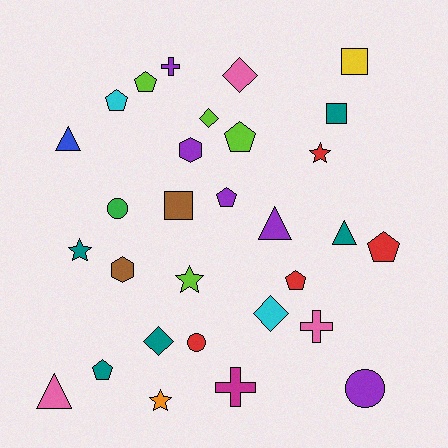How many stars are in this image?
There are 4 stars.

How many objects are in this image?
There are 30 objects.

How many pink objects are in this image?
There are 3 pink objects.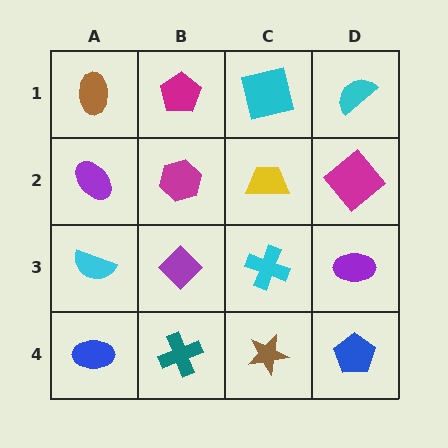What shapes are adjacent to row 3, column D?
A magenta diamond (row 2, column D), a blue pentagon (row 4, column D), a cyan cross (row 3, column C).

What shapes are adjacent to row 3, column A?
A purple ellipse (row 2, column A), a blue ellipse (row 4, column A), a purple diamond (row 3, column B).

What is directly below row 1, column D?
A magenta diamond.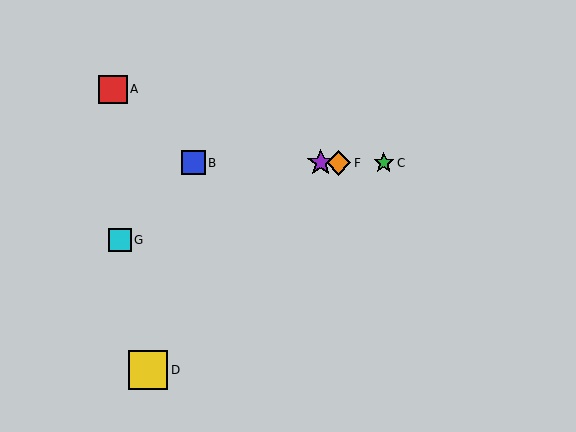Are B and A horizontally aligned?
No, B is at y≈163 and A is at y≈89.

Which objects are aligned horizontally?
Objects B, C, E, F are aligned horizontally.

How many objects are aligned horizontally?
4 objects (B, C, E, F) are aligned horizontally.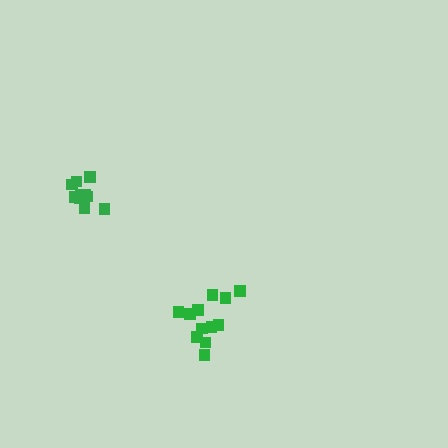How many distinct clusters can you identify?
There are 2 distinct clusters.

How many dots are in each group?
Group 1: 10 dots, Group 2: 12 dots (22 total).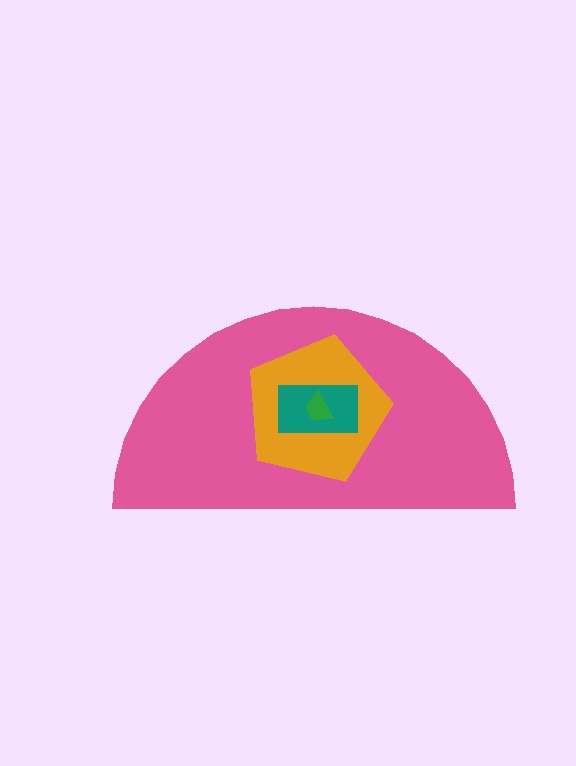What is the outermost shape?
The pink semicircle.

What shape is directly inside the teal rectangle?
The green trapezoid.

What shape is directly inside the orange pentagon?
The teal rectangle.